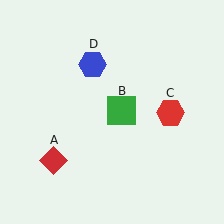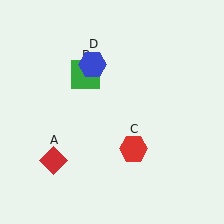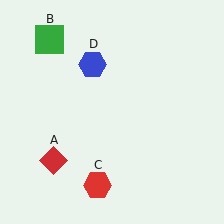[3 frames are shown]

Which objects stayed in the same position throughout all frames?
Red diamond (object A) and blue hexagon (object D) remained stationary.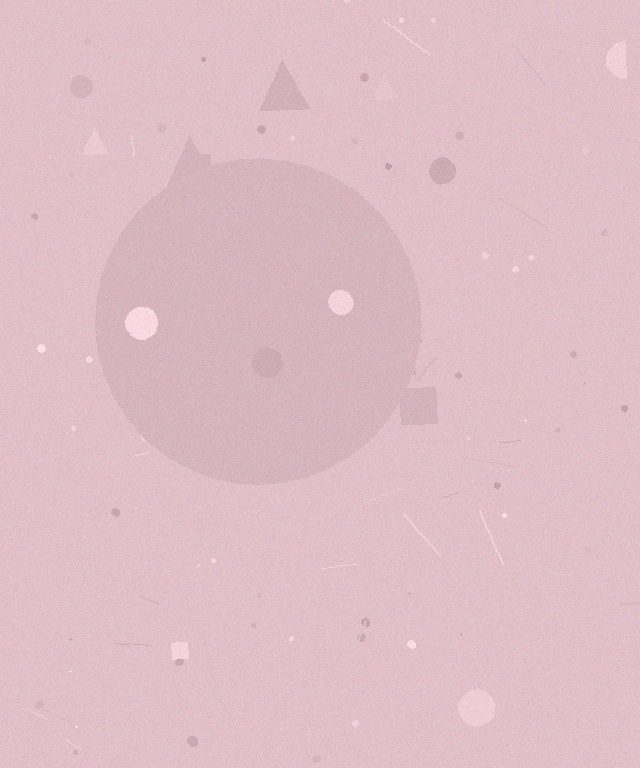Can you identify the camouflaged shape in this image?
The camouflaged shape is a circle.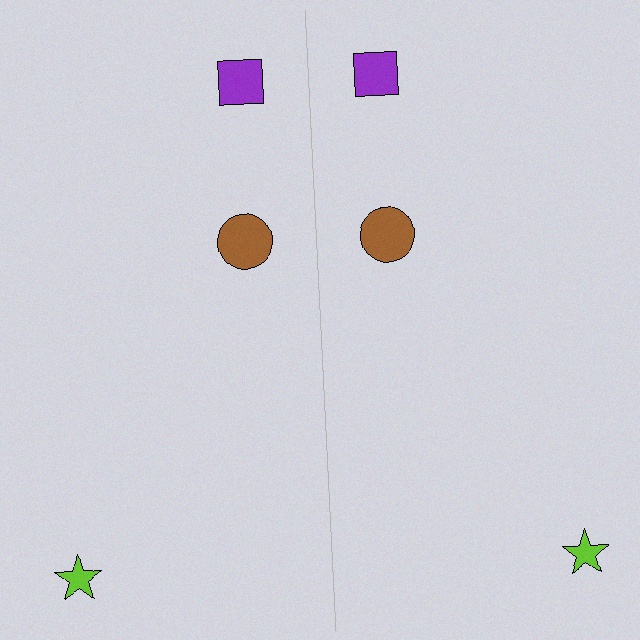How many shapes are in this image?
There are 6 shapes in this image.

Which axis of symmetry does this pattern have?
The pattern has a vertical axis of symmetry running through the center of the image.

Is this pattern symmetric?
Yes, this pattern has bilateral (reflection) symmetry.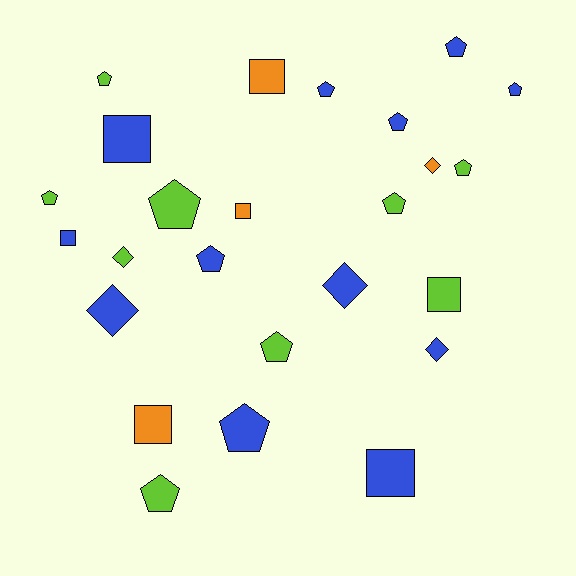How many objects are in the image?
There are 25 objects.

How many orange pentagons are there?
There are no orange pentagons.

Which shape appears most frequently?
Pentagon, with 13 objects.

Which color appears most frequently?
Blue, with 12 objects.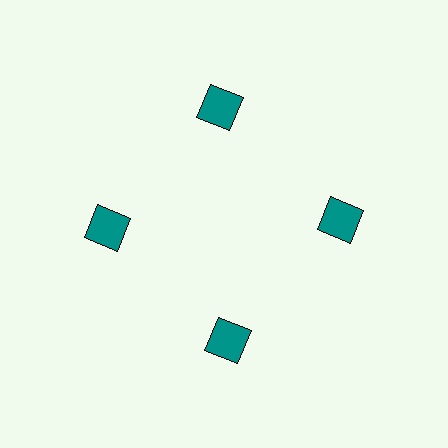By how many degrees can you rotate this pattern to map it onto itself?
The pattern maps onto itself every 90 degrees of rotation.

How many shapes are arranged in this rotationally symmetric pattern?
There are 4 shapes, arranged in 4 groups of 1.